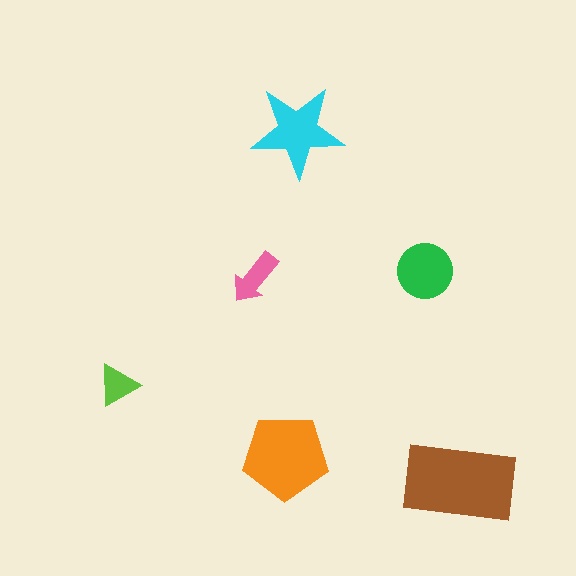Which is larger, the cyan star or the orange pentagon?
The orange pentagon.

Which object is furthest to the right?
The brown rectangle is rightmost.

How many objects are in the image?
There are 6 objects in the image.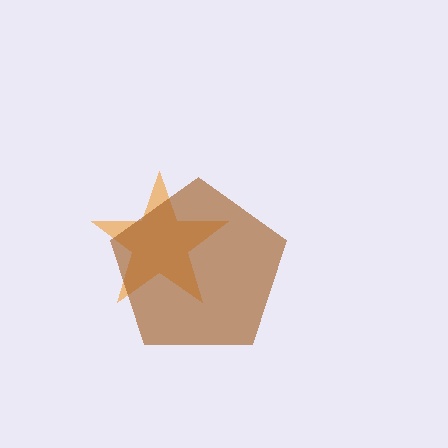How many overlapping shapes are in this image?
There are 2 overlapping shapes in the image.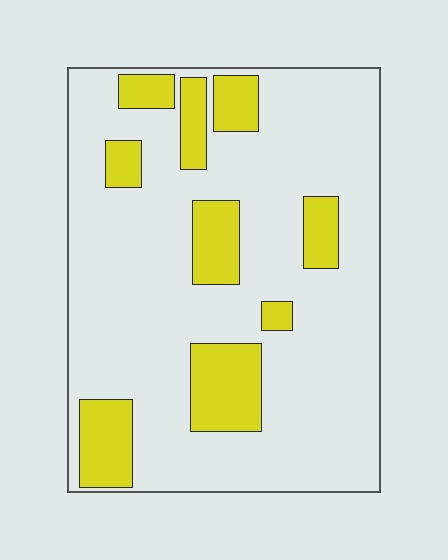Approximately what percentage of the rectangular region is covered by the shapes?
Approximately 20%.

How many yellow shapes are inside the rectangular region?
9.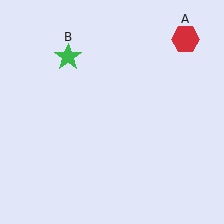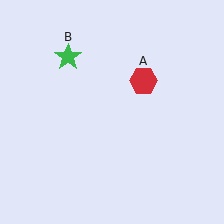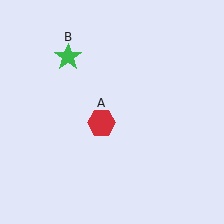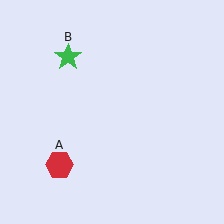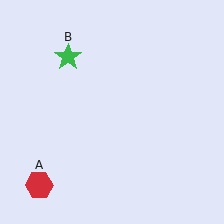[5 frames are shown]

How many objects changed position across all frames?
1 object changed position: red hexagon (object A).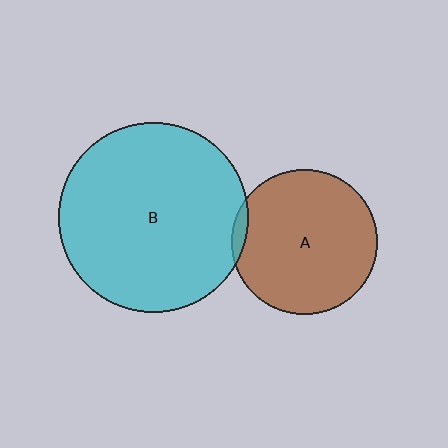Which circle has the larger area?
Circle B (cyan).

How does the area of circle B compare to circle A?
Approximately 1.7 times.